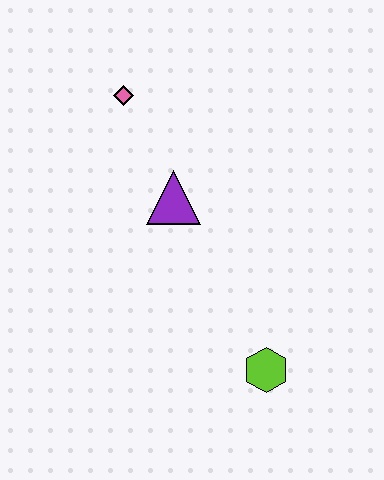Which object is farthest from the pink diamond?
The lime hexagon is farthest from the pink diamond.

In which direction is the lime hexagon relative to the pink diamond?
The lime hexagon is below the pink diamond.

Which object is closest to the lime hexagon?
The purple triangle is closest to the lime hexagon.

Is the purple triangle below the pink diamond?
Yes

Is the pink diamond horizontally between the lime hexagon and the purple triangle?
No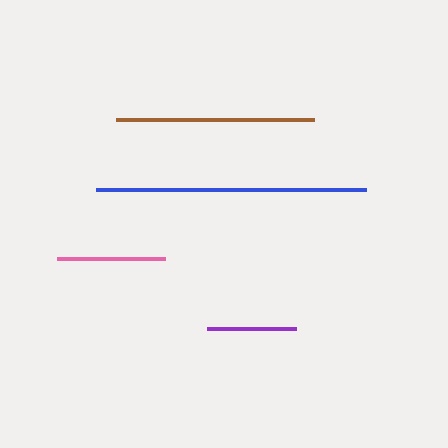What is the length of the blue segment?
The blue segment is approximately 270 pixels long.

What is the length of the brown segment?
The brown segment is approximately 198 pixels long.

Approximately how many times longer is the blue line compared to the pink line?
The blue line is approximately 2.5 times the length of the pink line.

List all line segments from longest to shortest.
From longest to shortest: blue, brown, pink, purple.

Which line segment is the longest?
The blue line is the longest at approximately 270 pixels.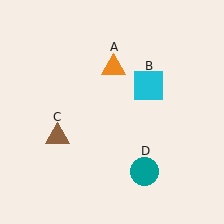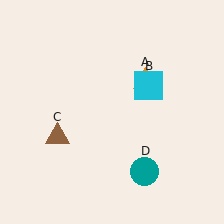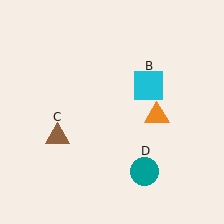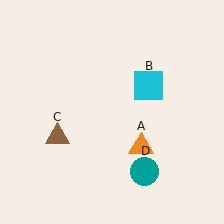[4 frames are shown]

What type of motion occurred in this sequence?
The orange triangle (object A) rotated clockwise around the center of the scene.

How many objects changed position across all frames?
1 object changed position: orange triangle (object A).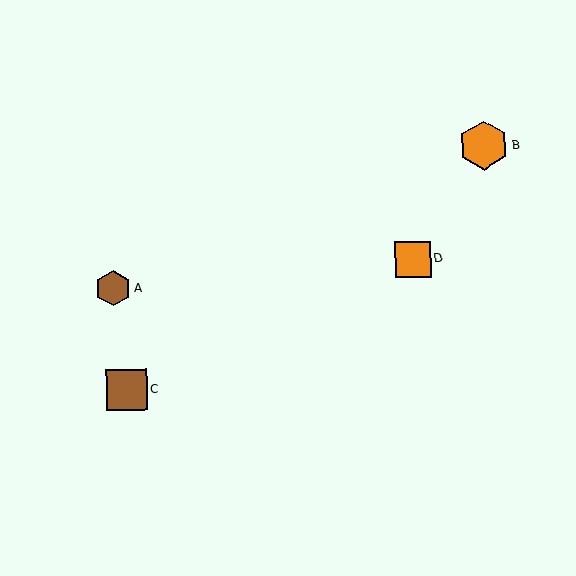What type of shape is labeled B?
Shape B is an orange hexagon.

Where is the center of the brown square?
The center of the brown square is at (126, 390).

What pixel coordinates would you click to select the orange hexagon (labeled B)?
Click at (484, 145) to select the orange hexagon B.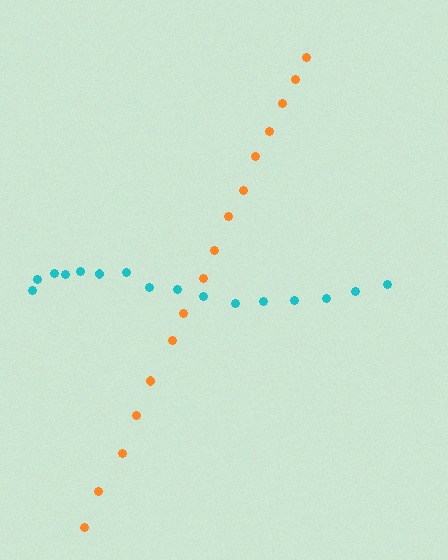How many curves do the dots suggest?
There are 2 distinct paths.